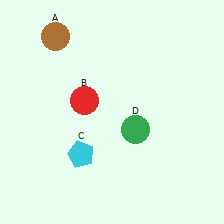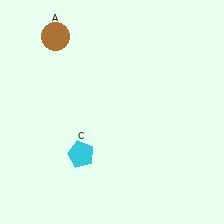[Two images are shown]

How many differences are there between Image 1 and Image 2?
There are 2 differences between the two images.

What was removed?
The green circle (D), the red circle (B) were removed in Image 2.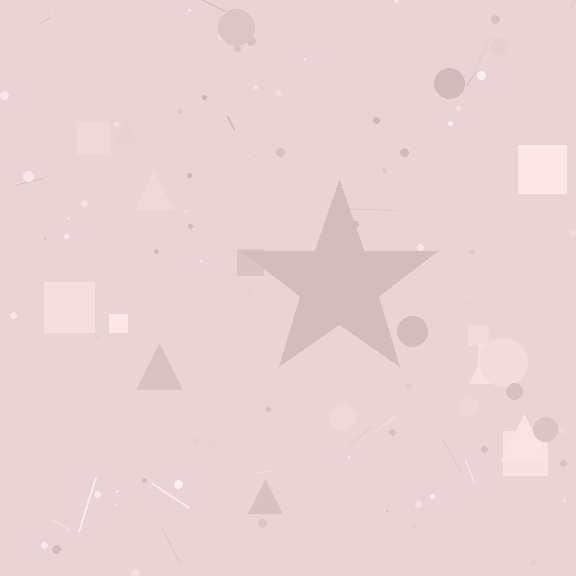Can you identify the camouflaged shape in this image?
The camouflaged shape is a star.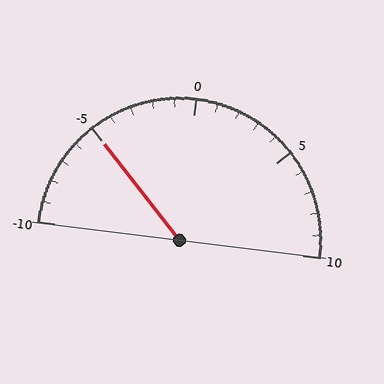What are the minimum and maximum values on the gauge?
The gauge ranges from -10 to 10.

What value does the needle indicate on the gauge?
The needle indicates approximately -5.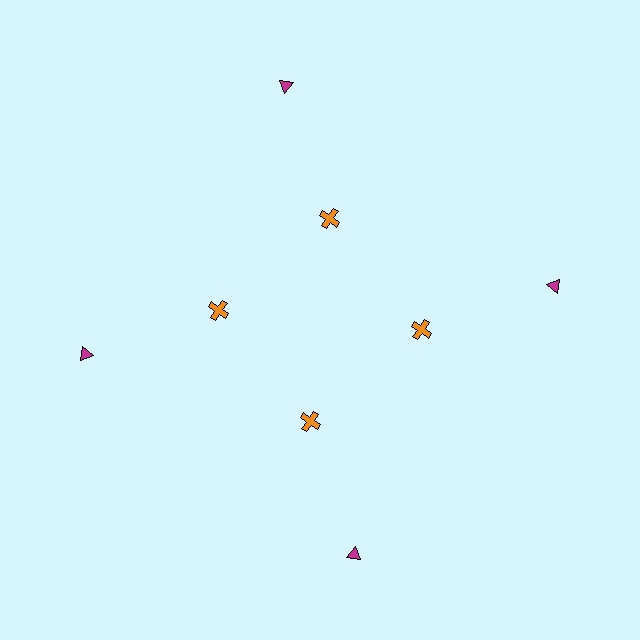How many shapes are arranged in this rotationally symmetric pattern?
There are 8 shapes, arranged in 4 groups of 2.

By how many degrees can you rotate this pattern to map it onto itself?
The pattern maps onto itself every 90 degrees of rotation.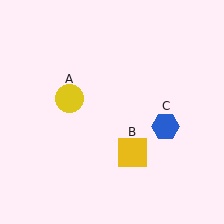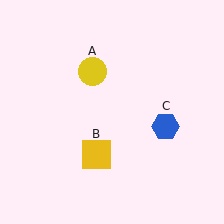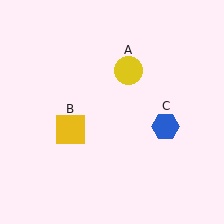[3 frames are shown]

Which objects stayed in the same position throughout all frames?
Blue hexagon (object C) remained stationary.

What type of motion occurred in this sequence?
The yellow circle (object A), yellow square (object B) rotated clockwise around the center of the scene.